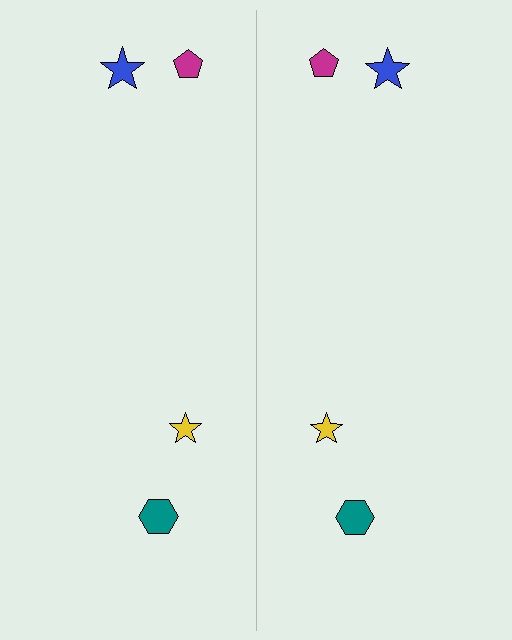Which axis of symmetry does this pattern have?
The pattern has a vertical axis of symmetry running through the center of the image.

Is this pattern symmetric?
Yes, this pattern has bilateral (reflection) symmetry.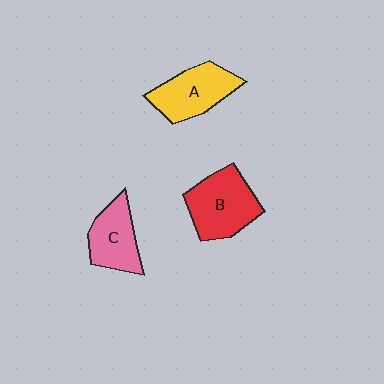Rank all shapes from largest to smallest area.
From largest to smallest: B (red), A (yellow), C (pink).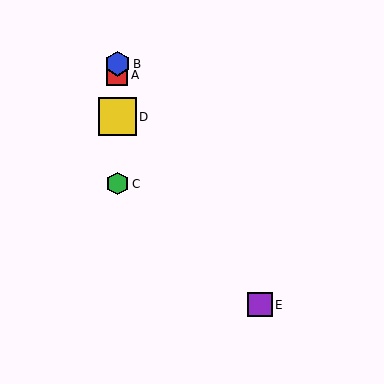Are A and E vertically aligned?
No, A is at x≈117 and E is at x≈260.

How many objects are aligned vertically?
4 objects (A, B, C, D) are aligned vertically.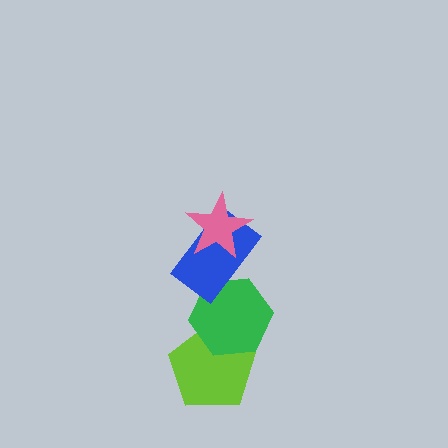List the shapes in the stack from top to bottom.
From top to bottom: the pink star, the blue rectangle, the green hexagon, the lime pentagon.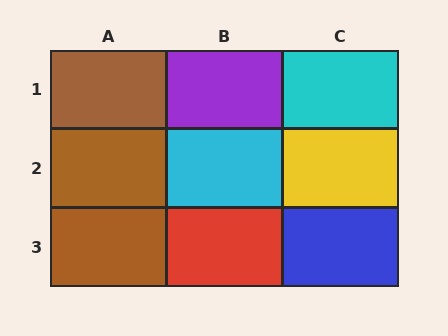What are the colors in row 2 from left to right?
Brown, cyan, yellow.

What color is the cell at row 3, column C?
Blue.